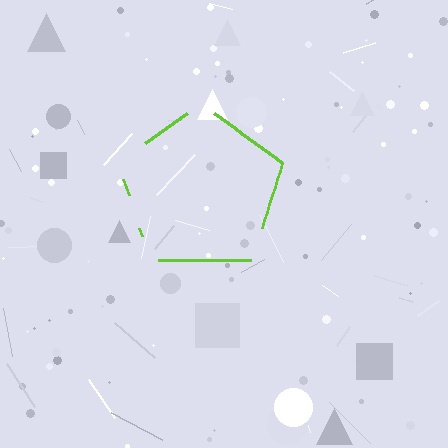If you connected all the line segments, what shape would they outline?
They would outline a pentagon.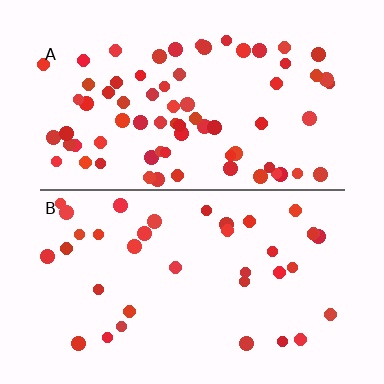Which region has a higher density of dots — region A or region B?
A (the top).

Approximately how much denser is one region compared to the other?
Approximately 2.0× — region A over region B.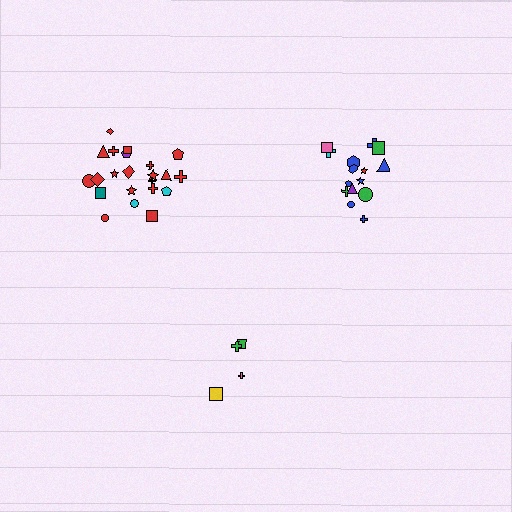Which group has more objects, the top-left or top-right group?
The top-left group.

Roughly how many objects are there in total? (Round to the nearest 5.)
Roughly 40 objects in total.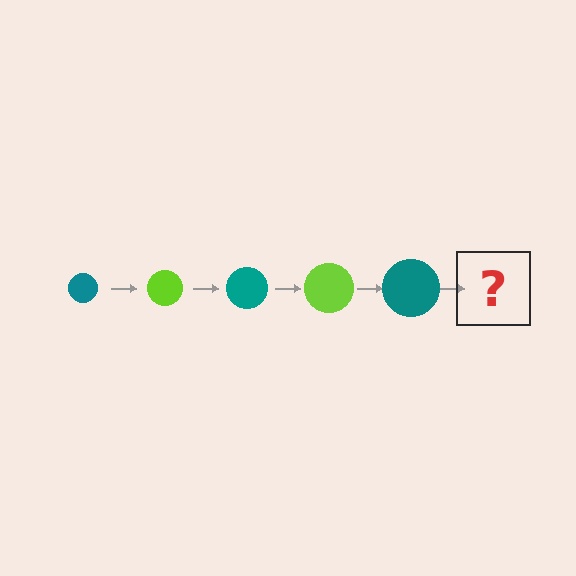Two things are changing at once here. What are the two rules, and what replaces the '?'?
The two rules are that the circle grows larger each step and the color cycles through teal and lime. The '?' should be a lime circle, larger than the previous one.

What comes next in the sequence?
The next element should be a lime circle, larger than the previous one.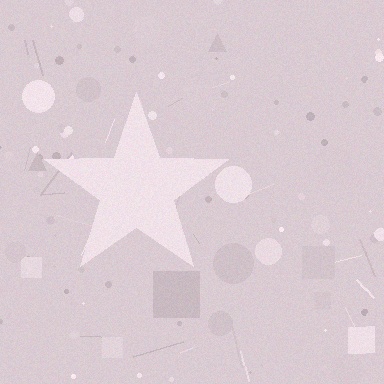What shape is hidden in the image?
A star is hidden in the image.